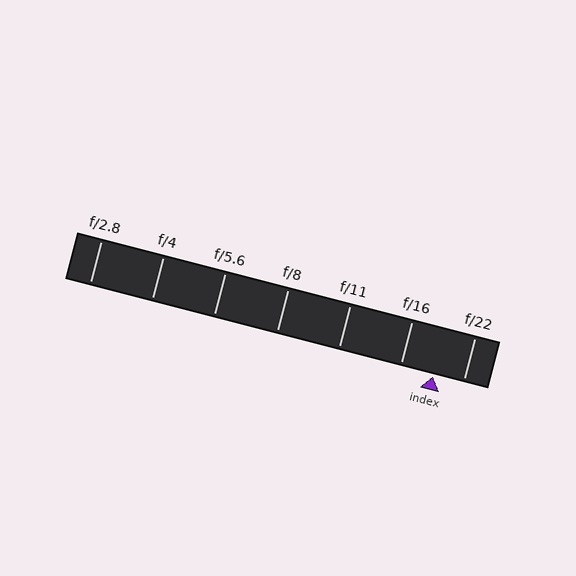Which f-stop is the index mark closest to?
The index mark is closest to f/22.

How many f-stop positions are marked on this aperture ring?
There are 7 f-stop positions marked.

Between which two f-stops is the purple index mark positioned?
The index mark is between f/16 and f/22.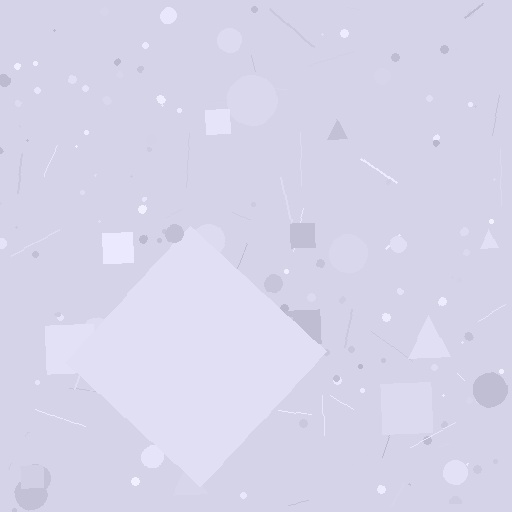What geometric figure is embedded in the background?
A diamond is embedded in the background.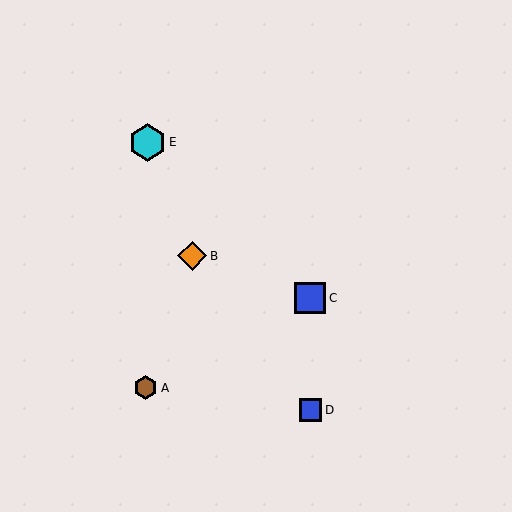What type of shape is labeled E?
Shape E is a cyan hexagon.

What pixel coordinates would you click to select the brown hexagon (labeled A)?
Click at (146, 388) to select the brown hexagon A.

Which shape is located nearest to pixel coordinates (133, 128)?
The cyan hexagon (labeled E) at (148, 142) is nearest to that location.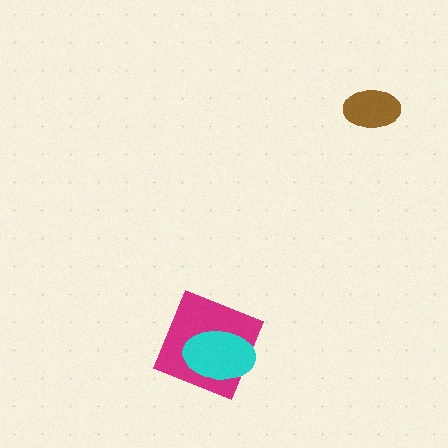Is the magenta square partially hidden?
Yes, it is partially covered by another shape.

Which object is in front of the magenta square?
The cyan ellipse is in front of the magenta square.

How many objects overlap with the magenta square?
1 object overlaps with the magenta square.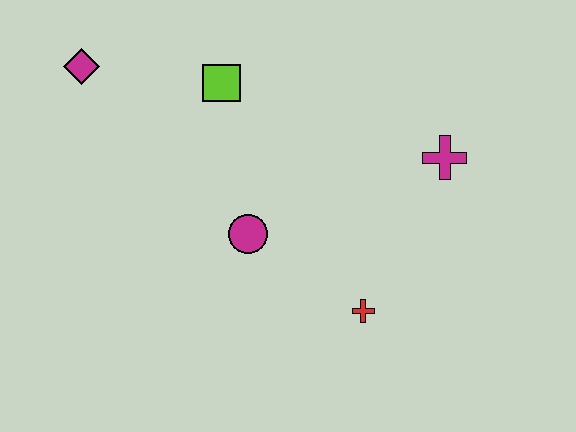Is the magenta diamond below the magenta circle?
No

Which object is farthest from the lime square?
The red cross is farthest from the lime square.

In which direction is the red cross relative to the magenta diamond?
The red cross is to the right of the magenta diamond.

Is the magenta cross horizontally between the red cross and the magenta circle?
No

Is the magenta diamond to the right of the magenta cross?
No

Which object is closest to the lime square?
The magenta diamond is closest to the lime square.